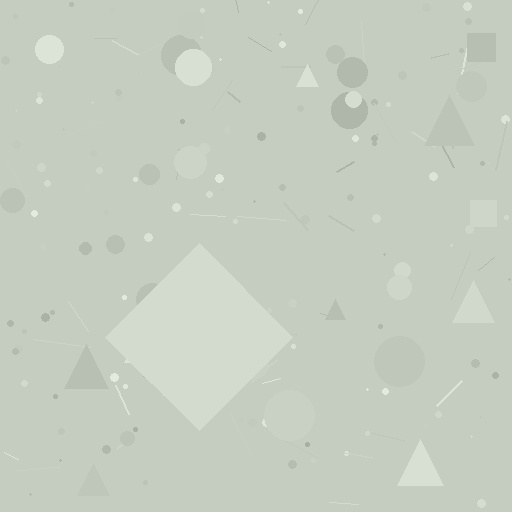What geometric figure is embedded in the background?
A diamond is embedded in the background.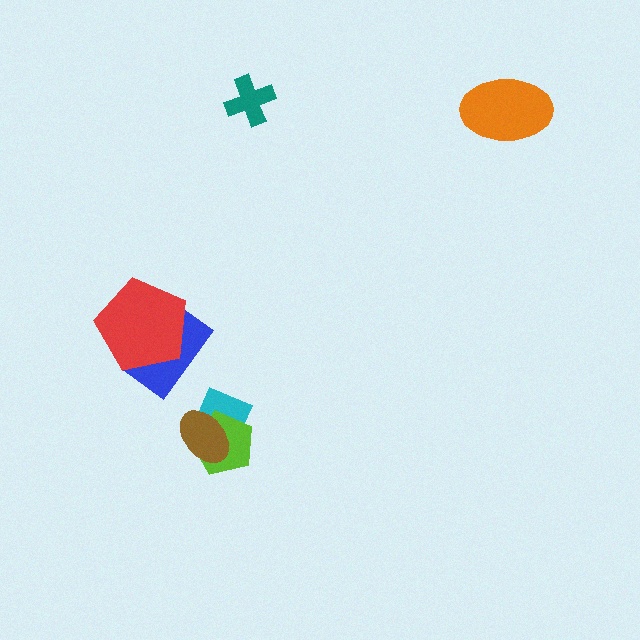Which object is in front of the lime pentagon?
The brown ellipse is in front of the lime pentagon.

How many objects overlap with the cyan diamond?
2 objects overlap with the cyan diamond.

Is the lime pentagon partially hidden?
Yes, it is partially covered by another shape.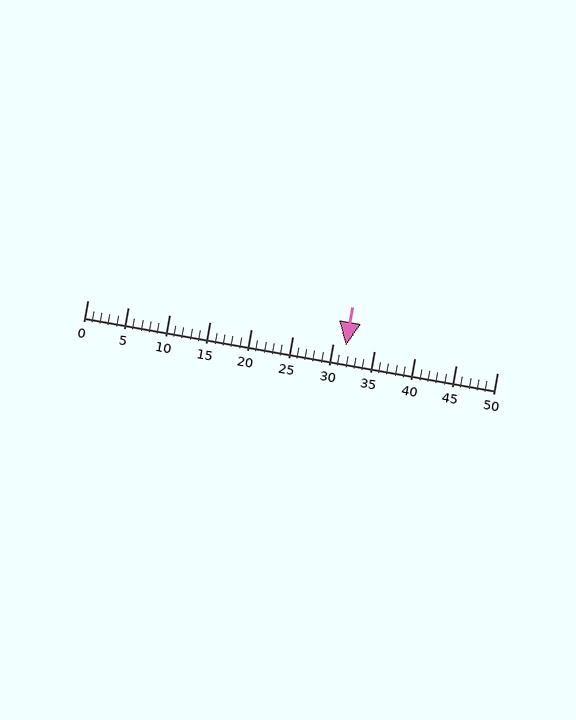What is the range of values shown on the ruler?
The ruler shows values from 0 to 50.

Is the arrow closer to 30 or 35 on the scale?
The arrow is closer to 30.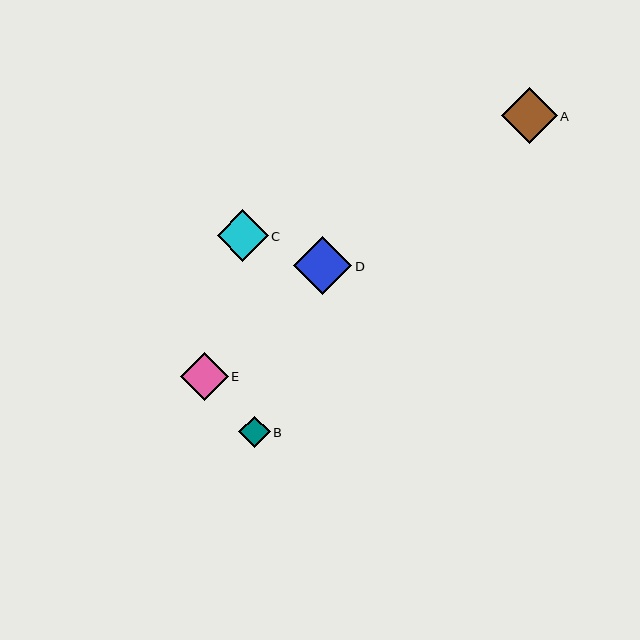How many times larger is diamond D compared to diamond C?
Diamond D is approximately 1.1 times the size of diamond C.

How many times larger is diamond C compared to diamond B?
Diamond C is approximately 1.6 times the size of diamond B.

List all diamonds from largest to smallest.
From largest to smallest: D, A, C, E, B.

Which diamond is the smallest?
Diamond B is the smallest with a size of approximately 31 pixels.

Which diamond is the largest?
Diamond D is the largest with a size of approximately 59 pixels.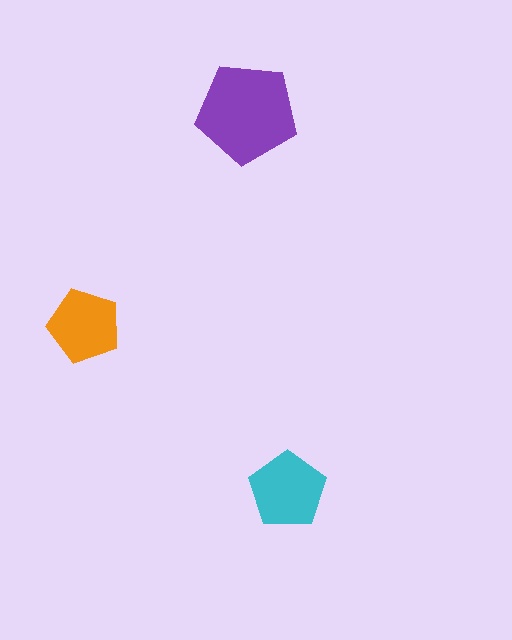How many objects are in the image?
There are 3 objects in the image.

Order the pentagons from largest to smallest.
the purple one, the cyan one, the orange one.